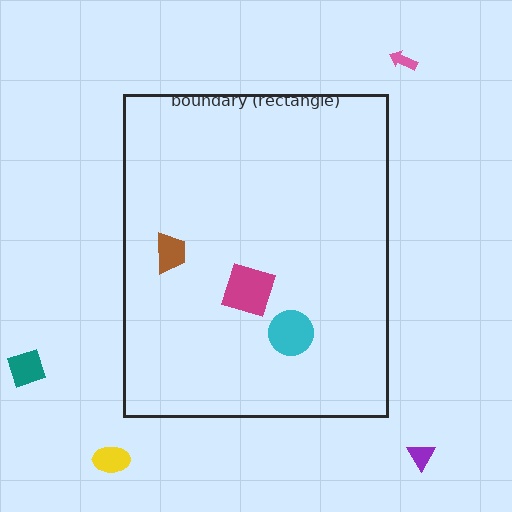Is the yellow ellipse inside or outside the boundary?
Outside.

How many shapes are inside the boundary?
3 inside, 4 outside.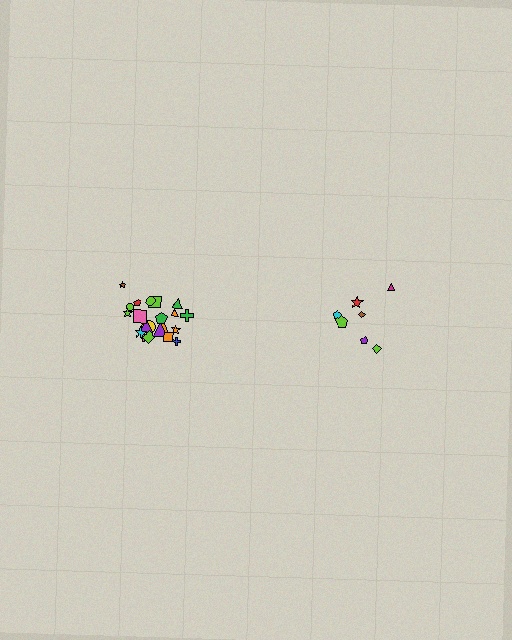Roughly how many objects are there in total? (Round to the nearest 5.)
Roughly 30 objects in total.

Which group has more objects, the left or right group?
The left group.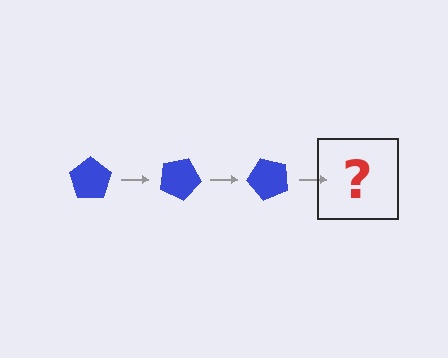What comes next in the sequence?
The next element should be a blue pentagon rotated 75 degrees.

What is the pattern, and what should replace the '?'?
The pattern is that the pentagon rotates 25 degrees each step. The '?' should be a blue pentagon rotated 75 degrees.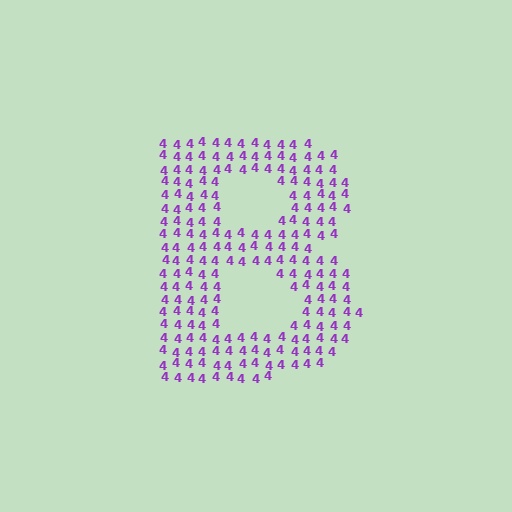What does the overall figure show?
The overall figure shows the letter B.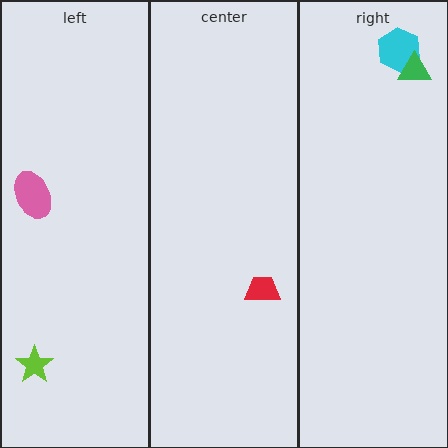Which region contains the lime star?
The left region.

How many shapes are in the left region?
2.